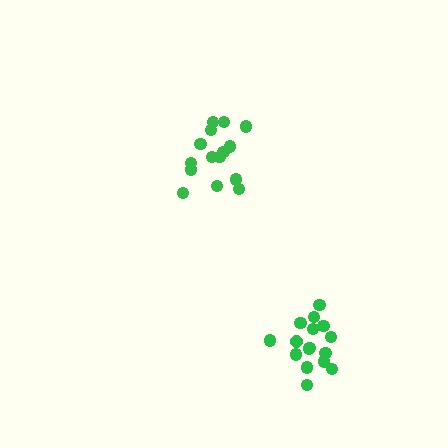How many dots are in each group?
Group 1: 15 dots, Group 2: 16 dots (31 total).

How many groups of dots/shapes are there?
There are 2 groups.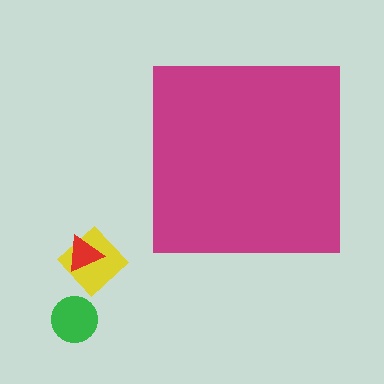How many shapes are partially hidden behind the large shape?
0 shapes are partially hidden.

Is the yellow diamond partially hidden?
No, the yellow diamond is fully visible.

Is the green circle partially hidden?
No, the green circle is fully visible.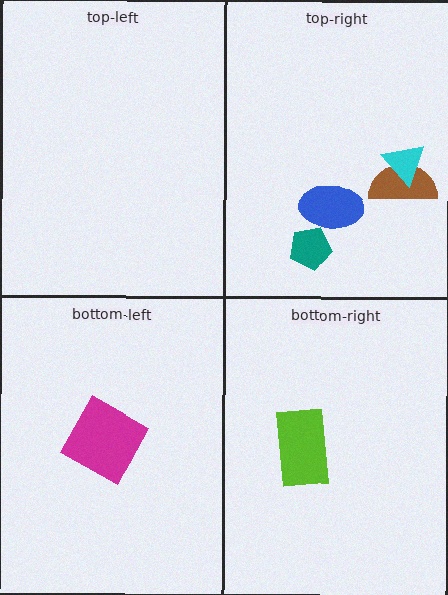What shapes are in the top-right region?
The teal pentagon, the brown semicircle, the blue ellipse, the cyan triangle.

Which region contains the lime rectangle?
The bottom-right region.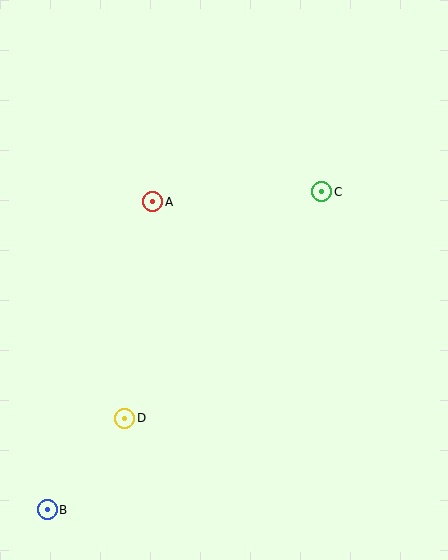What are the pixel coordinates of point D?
Point D is at (125, 418).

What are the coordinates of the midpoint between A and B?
The midpoint between A and B is at (100, 356).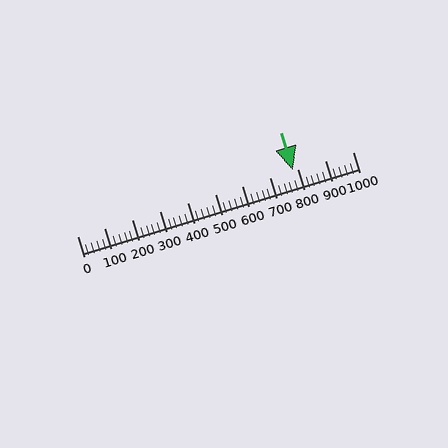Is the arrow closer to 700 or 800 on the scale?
The arrow is closer to 800.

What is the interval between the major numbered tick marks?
The major tick marks are spaced 100 units apart.